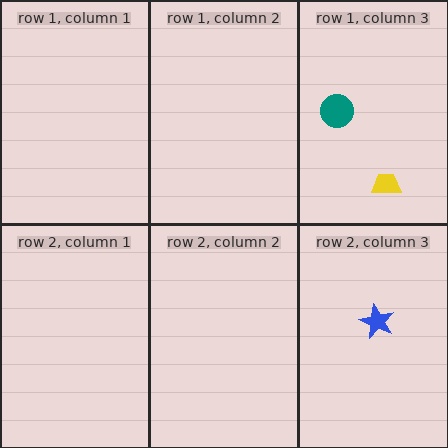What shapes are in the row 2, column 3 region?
The blue star.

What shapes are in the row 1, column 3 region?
The yellow trapezoid, the teal circle.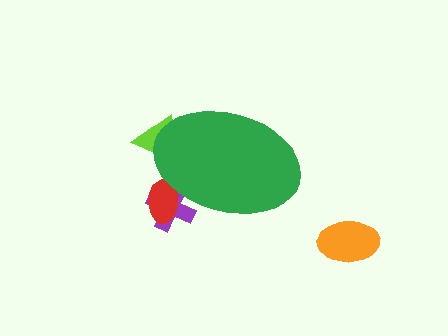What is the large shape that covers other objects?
A green ellipse.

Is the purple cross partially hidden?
Yes, the purple cross is partially hidden behind the green ellipse.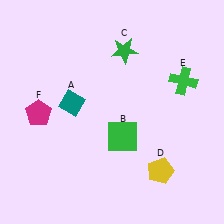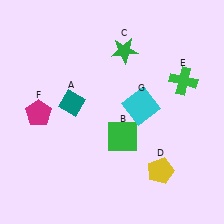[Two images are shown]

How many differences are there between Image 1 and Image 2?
There is 1 difference between the two images.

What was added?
A cyan square (G) was added in Image 2.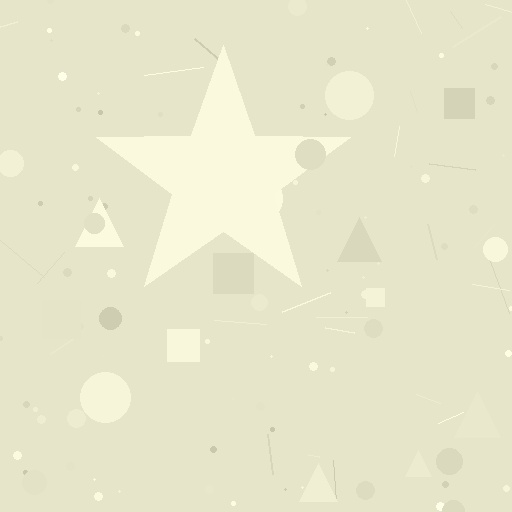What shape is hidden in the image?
A star is hidden in the image.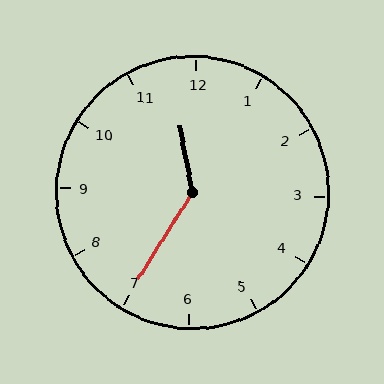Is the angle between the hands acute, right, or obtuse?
It is obtuse.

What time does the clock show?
11:35.